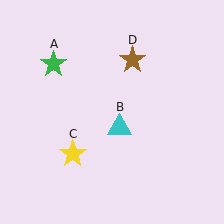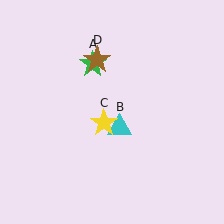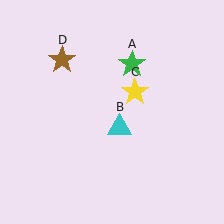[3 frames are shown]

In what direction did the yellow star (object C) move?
The yellow star (object C) moved up and to the right.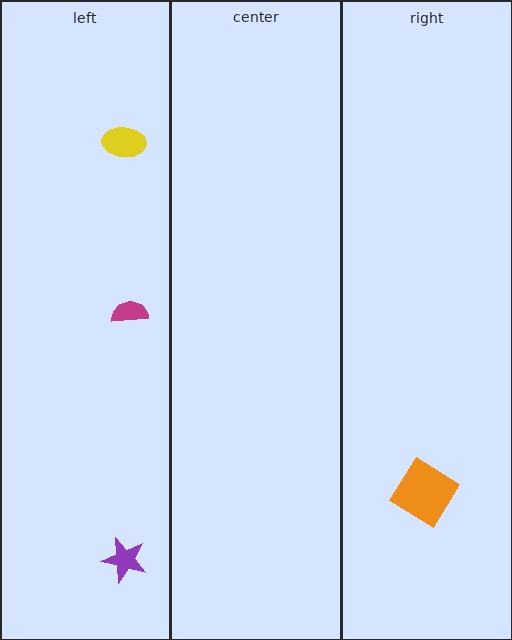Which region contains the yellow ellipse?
The left region.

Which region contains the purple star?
The left region.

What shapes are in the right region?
The orange diamond.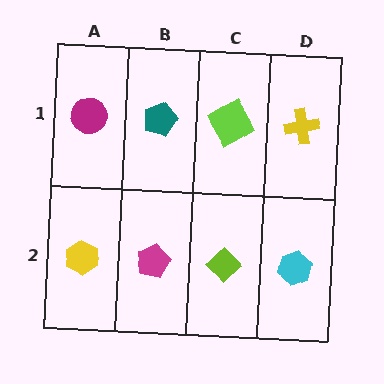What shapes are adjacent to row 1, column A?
A yellow hexagon (row 2, column A), a teal pentagon (row 1, column B).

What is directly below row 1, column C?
A lime diamond.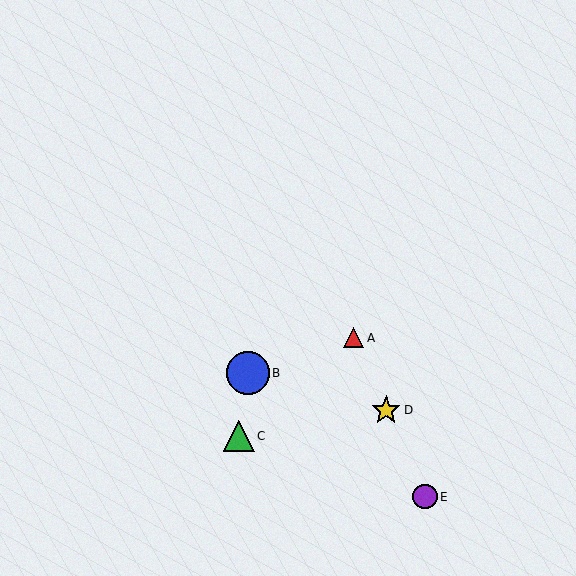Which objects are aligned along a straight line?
Objects A, D, E are aligned along a straight line.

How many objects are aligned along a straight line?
3 objects (A, D, E) are aligned along a straight line.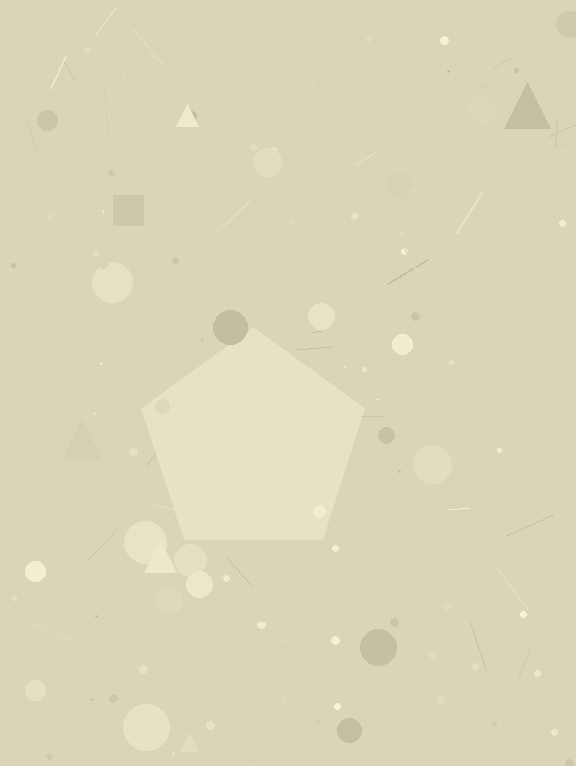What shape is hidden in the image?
A pentagon is hidden in the image.